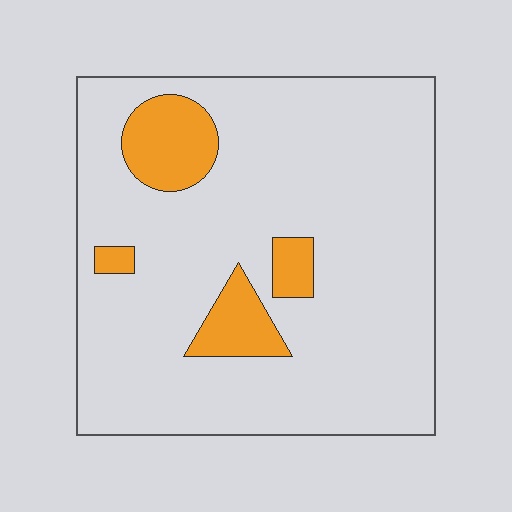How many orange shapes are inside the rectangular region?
4.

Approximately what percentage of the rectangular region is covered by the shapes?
Approximately 15%.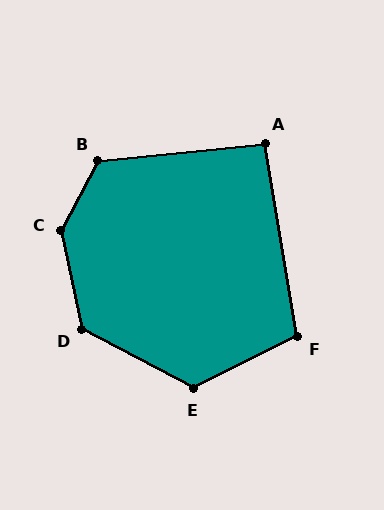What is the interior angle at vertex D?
Approximately 129 degrees (obtuse).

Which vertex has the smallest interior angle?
A, at approximately 94 degrees.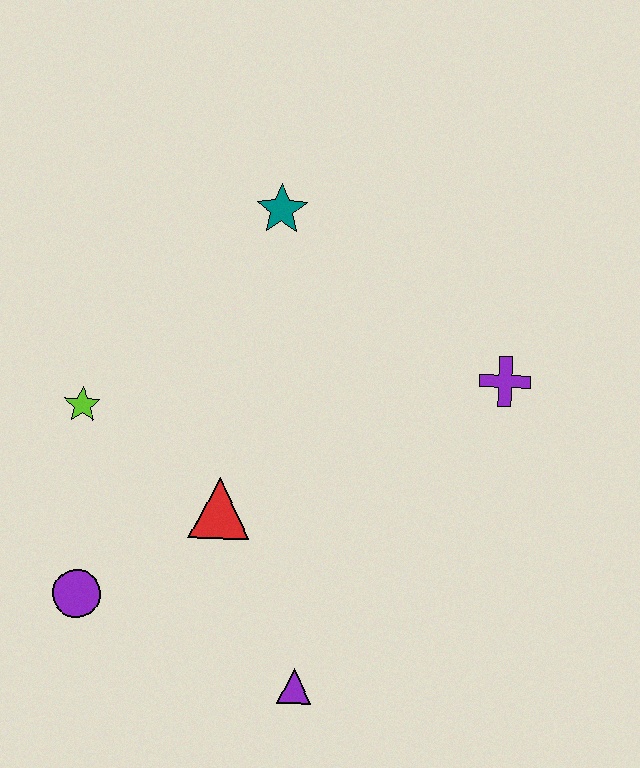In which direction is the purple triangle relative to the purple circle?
The purple triangle is to the right of the purple circle.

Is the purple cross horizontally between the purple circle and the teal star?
No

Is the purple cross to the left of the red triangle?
No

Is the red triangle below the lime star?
Yes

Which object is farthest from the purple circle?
The purple cross is farthest from the purple circle.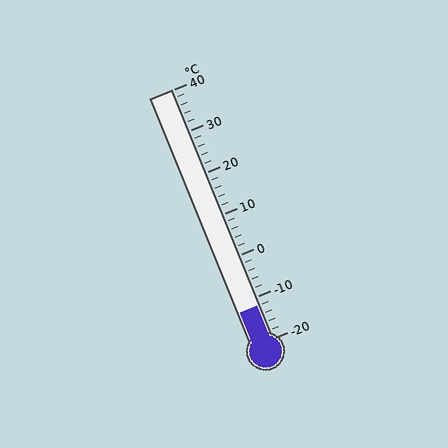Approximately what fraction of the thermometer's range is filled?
The thermometer is filled to approximately 15% of its range.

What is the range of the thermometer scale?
The thermometer scale ranges from -20°C to 40°C.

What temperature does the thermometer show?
The thermometer shows approximately -12°C.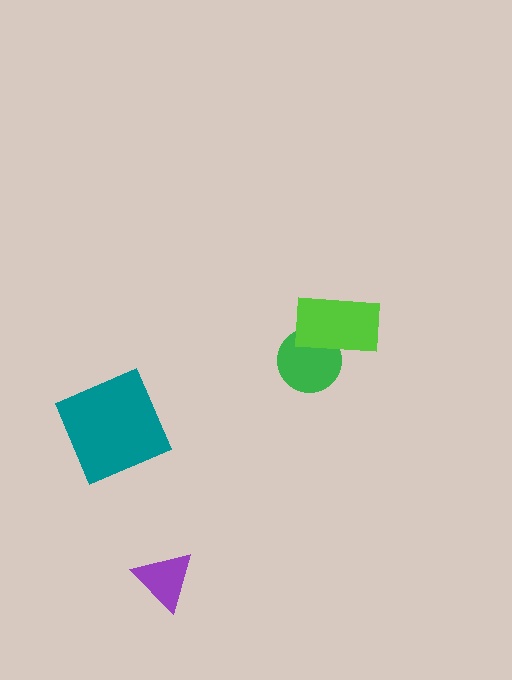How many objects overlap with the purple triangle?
0 objects overlap with the purple triangle.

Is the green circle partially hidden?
Yes, it is partially covered by another shape.